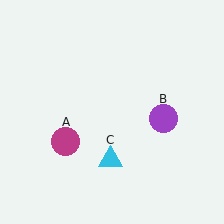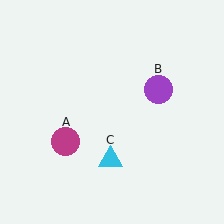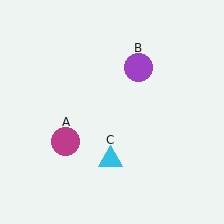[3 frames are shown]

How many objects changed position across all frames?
1 object changed position: purple circle (object B).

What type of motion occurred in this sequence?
The purple circle (object B) rotated counterclockwise around the center of the scene.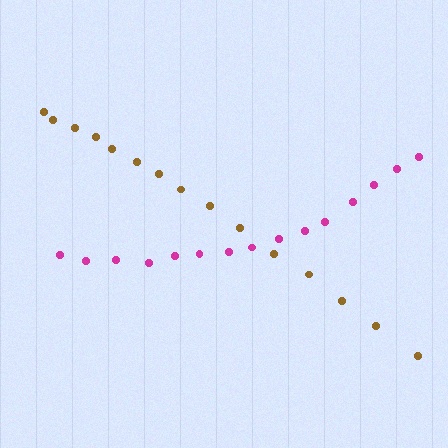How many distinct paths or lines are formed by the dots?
There are 2 distinct paths.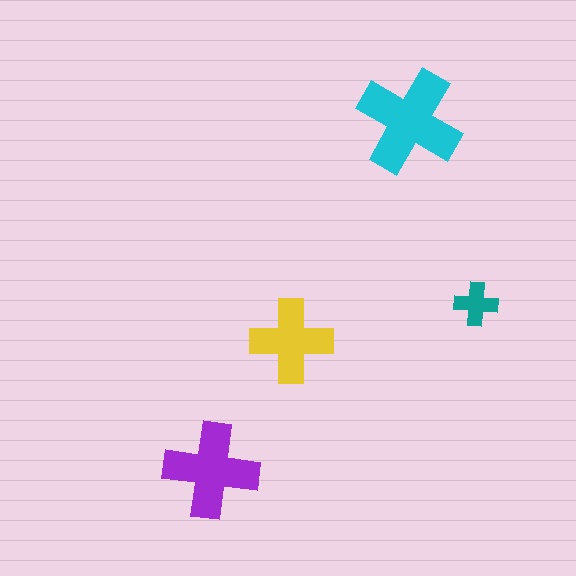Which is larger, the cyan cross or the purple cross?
The cyan one.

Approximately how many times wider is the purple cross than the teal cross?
About 2 times wider.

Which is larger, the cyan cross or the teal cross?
The cyan one.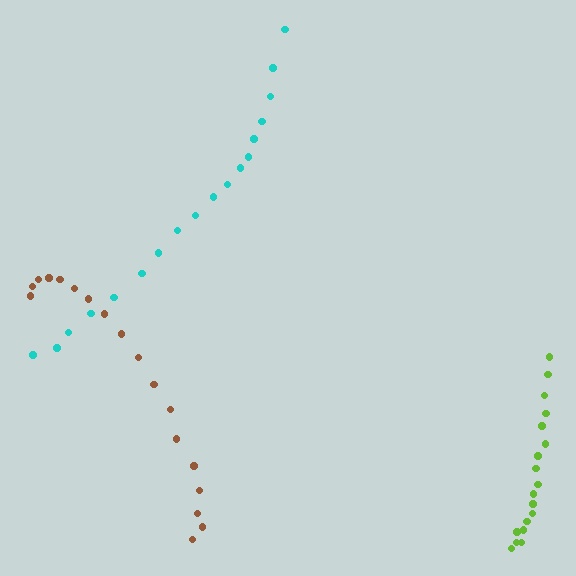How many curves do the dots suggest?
There are 3 distinct paths.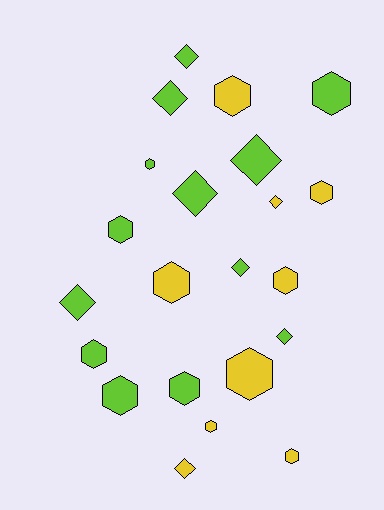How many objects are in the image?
There are 22 objects.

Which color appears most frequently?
Lime, with 13 objects.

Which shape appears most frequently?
Hexagon, with 13 objects.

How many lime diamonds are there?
There are 7 lime diamonds.